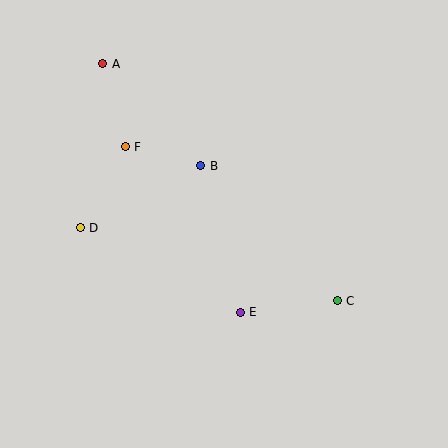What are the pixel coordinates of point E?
Point E is at (240, 312).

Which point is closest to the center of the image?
Point B at (201, 166) is closest to the center.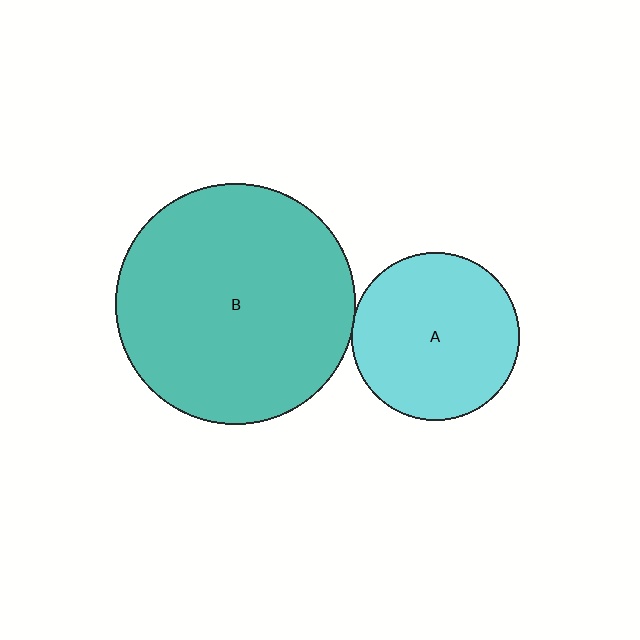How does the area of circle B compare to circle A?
Approximately 2.1 times.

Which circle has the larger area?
Circle B (teal).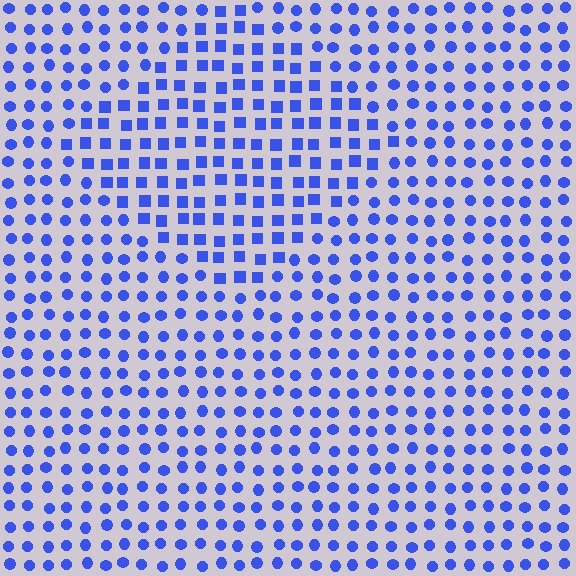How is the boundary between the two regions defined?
The boundary is defined by a change in element shape: squares inside vs. circles outside. All elements share the same color and spacing.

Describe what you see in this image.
The image is filled with small blue elements arranged in a uniform grid. A diamond-shaped region contains squares, while the surrounding area contains circles. The boundary is defined purely by the change in element shape.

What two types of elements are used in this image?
The image uses squares inside the diamond region and circles outside it.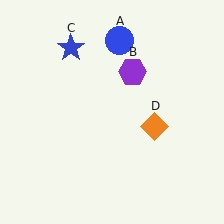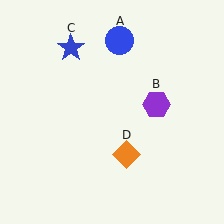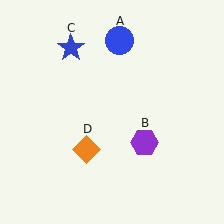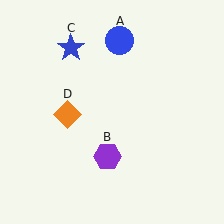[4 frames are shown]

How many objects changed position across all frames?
2 objects changed position: purple hexagon (object B), orange diamond (object D).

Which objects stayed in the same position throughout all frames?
Blue circle (object A) and blue star (object C) remained stationary.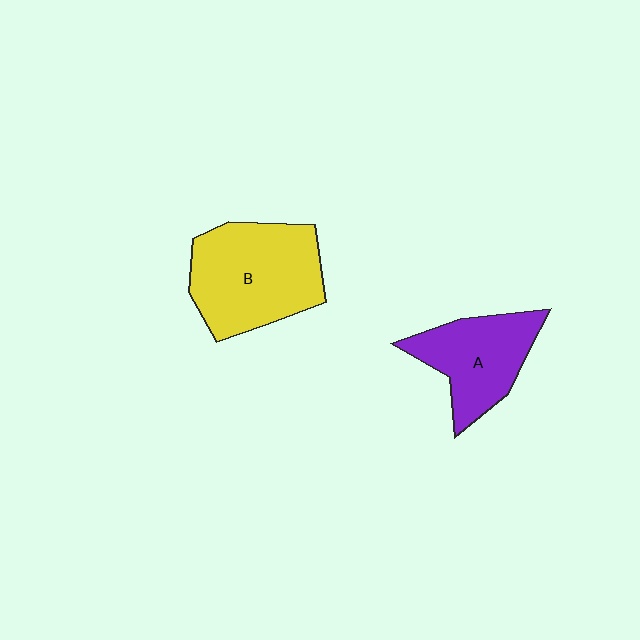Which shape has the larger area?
Shape B (yellow).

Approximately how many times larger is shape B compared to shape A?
Approximately 1.4 times.